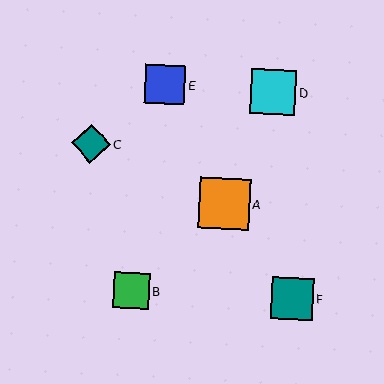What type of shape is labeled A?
Shape A is an orange square.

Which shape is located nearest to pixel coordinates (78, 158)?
The teal diamond (labeled C) at (91, 144) is nearest to that location.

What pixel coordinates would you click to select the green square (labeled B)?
Click at (131, 291) to select the green square B.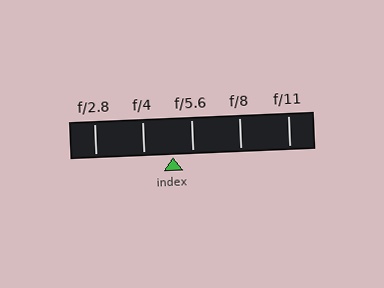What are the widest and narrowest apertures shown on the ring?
The widest aperture shown is f/2.8 and the narrowest is f/11.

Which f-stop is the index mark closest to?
The index mark is closest to f/5.6.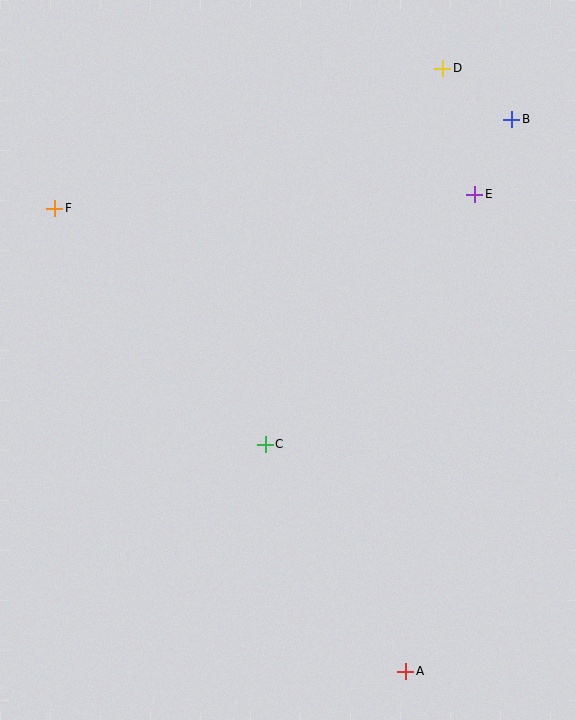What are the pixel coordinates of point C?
Point C is at (265, 444).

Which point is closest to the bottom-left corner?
Point C is closest to the bottom-left corner.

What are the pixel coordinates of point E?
Point E is at (475, 194).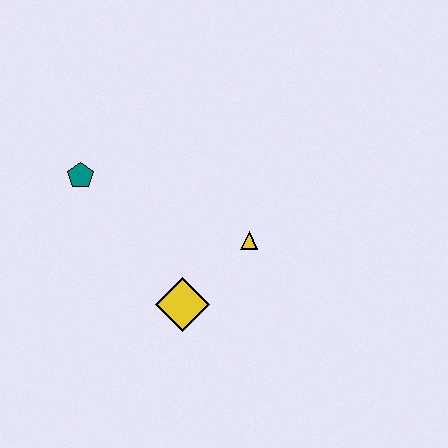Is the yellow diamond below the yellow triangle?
Yes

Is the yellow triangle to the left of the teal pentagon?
No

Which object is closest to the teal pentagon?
The yellow diamond is closest to the teal pentagon.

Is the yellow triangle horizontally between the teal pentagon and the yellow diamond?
No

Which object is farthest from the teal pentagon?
The yellow triangle is farthest from the teal pentagon.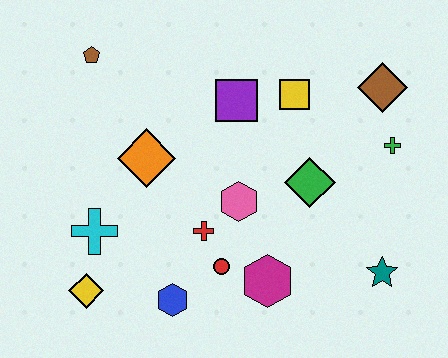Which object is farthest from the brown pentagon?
The teal star is farthest from the brown pentagon.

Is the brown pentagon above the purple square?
Yes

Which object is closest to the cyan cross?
The yellow diamond is closest to the cyan cross.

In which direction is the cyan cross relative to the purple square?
The cyan cross is to the left of the purple square.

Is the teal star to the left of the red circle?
No